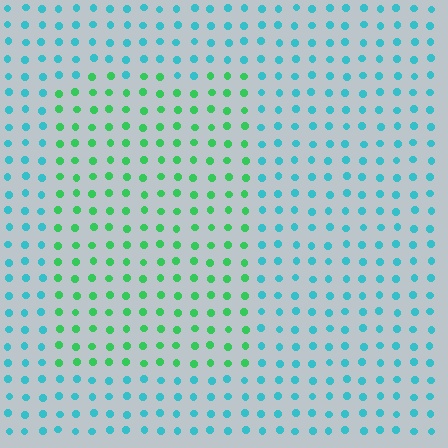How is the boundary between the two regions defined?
The boundary is defined purely by a slight shift in hue (about 49 degrees). Spacing, size, and orientation are identical on both sides.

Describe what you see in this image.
The image is filled with small cyan elements in a uniform arrangement. A rectangle-shaped region is visible where the elements are tinted to a slightly different hue, forming a subtle color boundary.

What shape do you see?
I see a rectangle.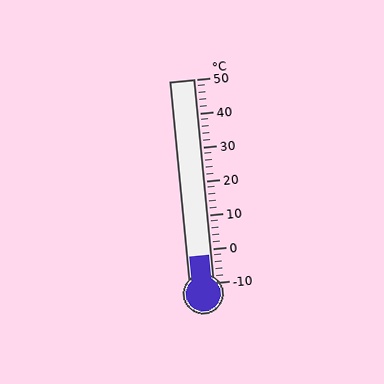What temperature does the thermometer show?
The thermometer shows approximately -2°C.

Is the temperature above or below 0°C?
The temperature is below 0°C.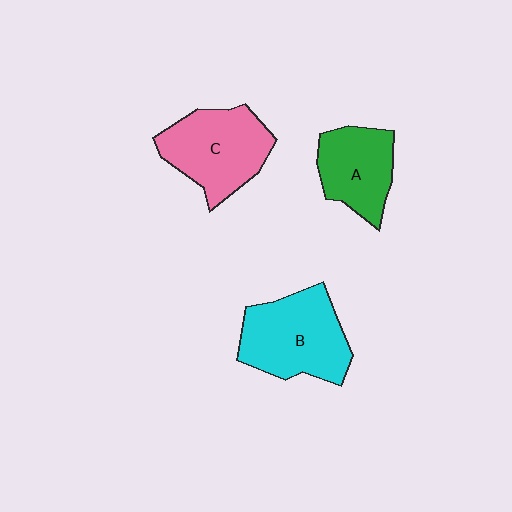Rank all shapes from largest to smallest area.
From largest to smallest: B (cyan), C (pink), A (green).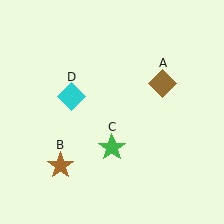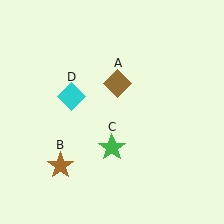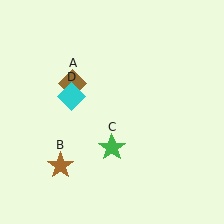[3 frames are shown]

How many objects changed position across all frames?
1 object changed position: brown diamond (object A).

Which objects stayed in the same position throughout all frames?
Brown star (object B) and green star (object C) and cyan diamond (object D) remained stationary.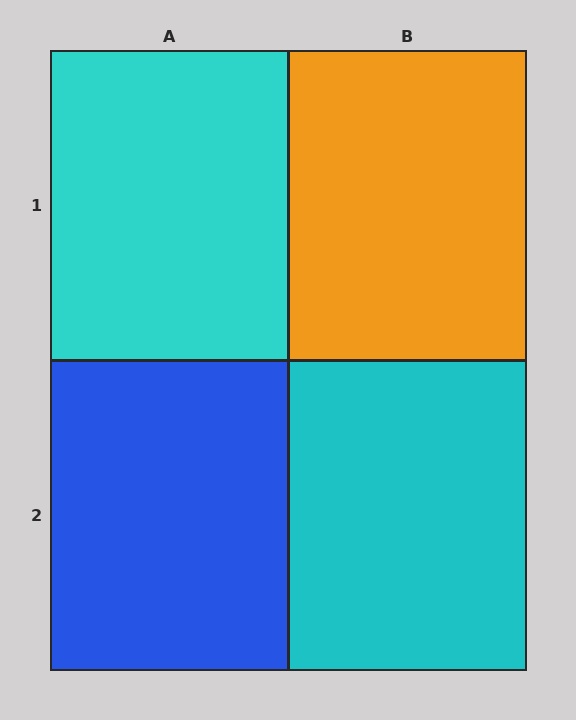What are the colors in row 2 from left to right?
Blue, cyan.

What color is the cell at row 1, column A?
Cyan.